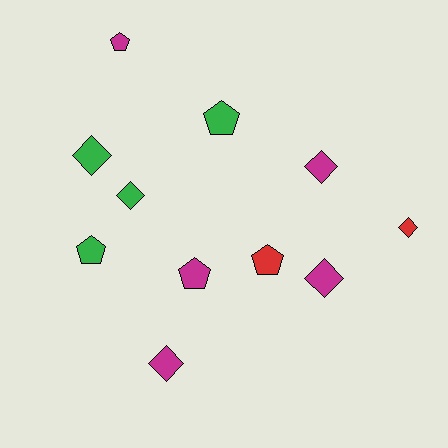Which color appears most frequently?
Magenta, with 5 objects.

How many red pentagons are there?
There is 1 red pentagon.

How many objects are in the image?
There are 11 objects.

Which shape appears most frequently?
Diamond, with 6 objects.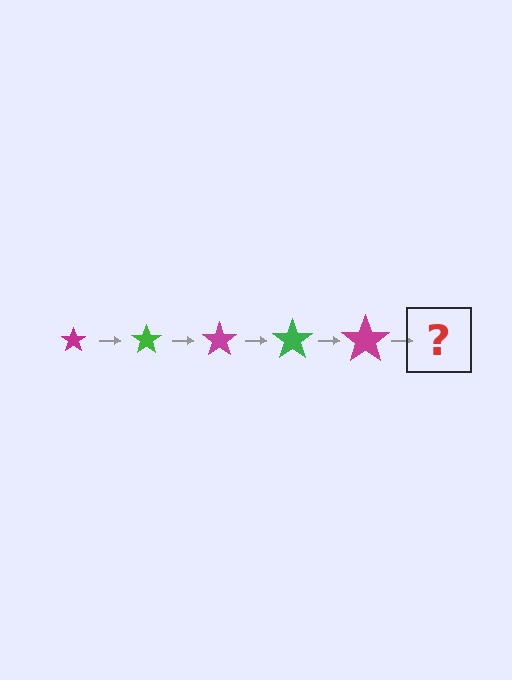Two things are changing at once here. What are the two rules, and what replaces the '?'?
The two rules are that the star grows larger each step and the color cycles through magenta and green. The '?' should be a green star, larger than the previous one.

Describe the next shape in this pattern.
It should be a green star, larger than the previous one.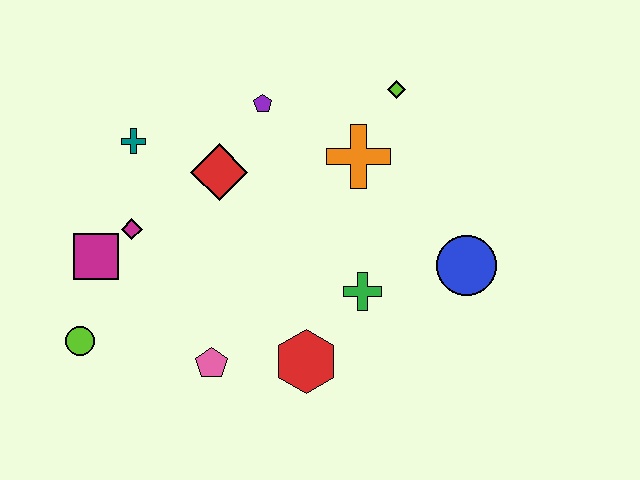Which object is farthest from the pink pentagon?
The lime diamond is farthest from the pink pentagon.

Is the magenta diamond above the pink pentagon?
Yes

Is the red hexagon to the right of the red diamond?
Yes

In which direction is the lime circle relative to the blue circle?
The lime circle is to the left of the blue circle.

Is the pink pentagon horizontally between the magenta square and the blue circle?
Yes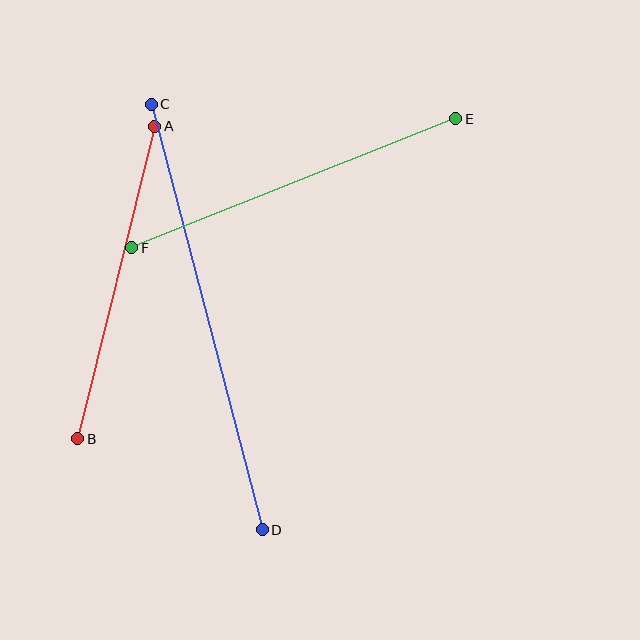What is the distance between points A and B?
The distance is approximately 322 pixels.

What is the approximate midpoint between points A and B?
The midpoint is at approximately (116, 283) pixels.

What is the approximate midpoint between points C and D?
The midpoint is at approximately (207, 317) pixels.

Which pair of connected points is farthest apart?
Points C and D are farthest apart.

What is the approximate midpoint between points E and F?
The midpoint is at approximately (294, 183) pixels.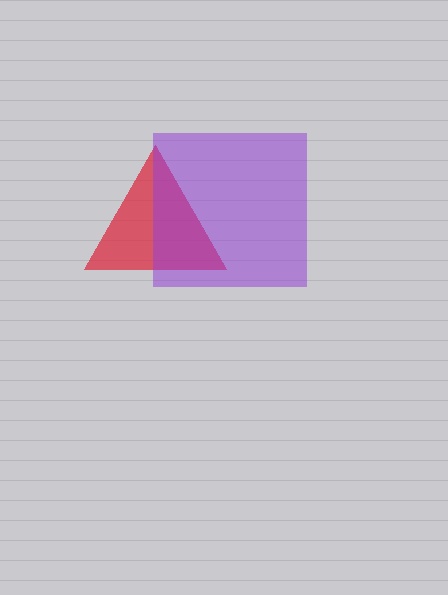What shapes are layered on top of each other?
The layered shapes are: a red triangle, a purple square.